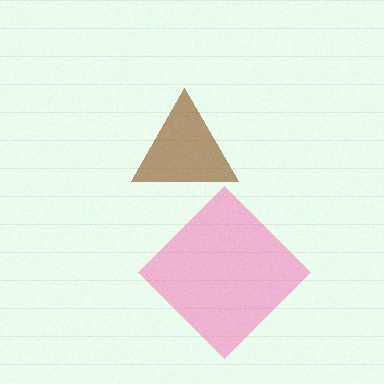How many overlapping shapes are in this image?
There are 2 overlapping shapes in the image.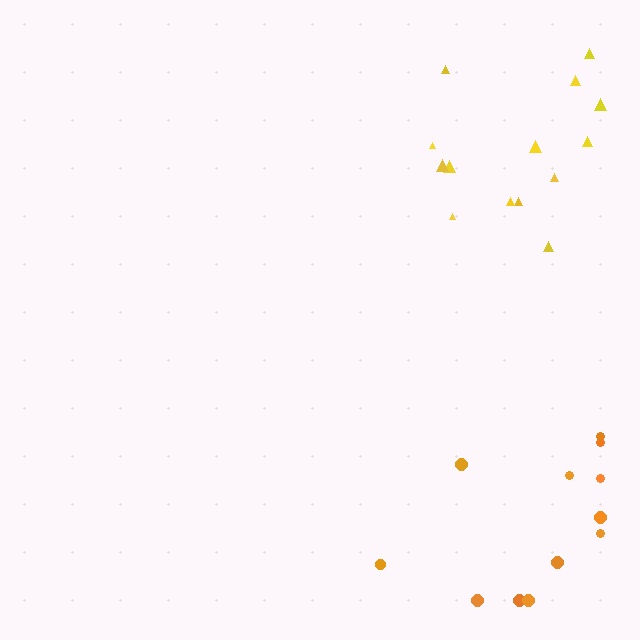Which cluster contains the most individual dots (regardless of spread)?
Yellow (14).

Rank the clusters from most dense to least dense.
yellow, orange.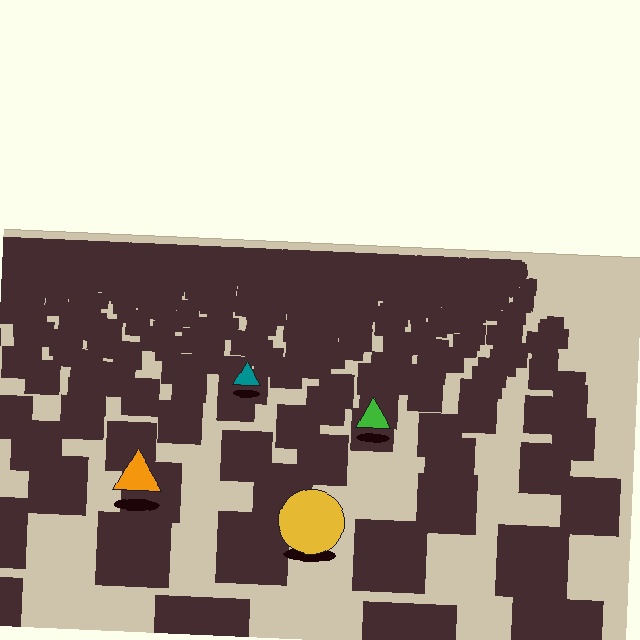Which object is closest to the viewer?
The yellow circle is closest. The texture marks near it are larger and more spread out.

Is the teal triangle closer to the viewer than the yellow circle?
No. The yellow circle is closer — you can tell from the texture gradient: the ground texture is coarser near it.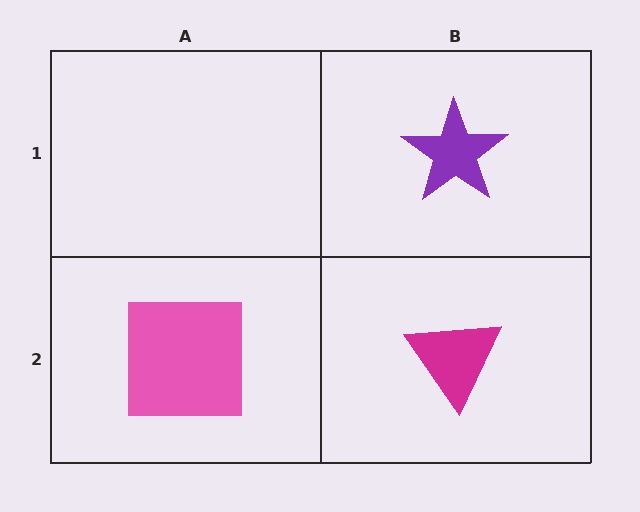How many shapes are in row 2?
2 shapes.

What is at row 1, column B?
A purple star.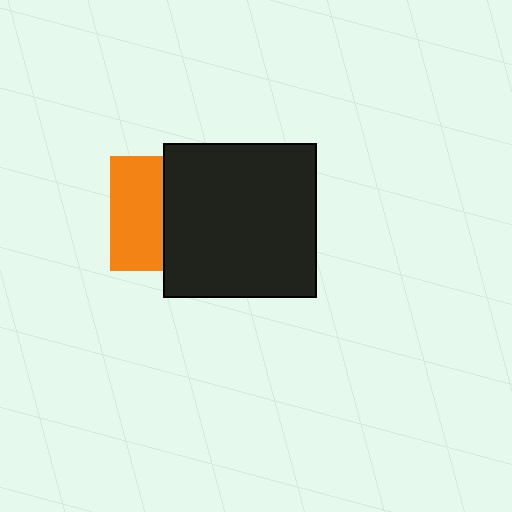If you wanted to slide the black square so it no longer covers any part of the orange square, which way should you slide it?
Slide it right — that is the most direct way to separate the two shapes.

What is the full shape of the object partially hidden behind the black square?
The partially hidden object is an orange square.